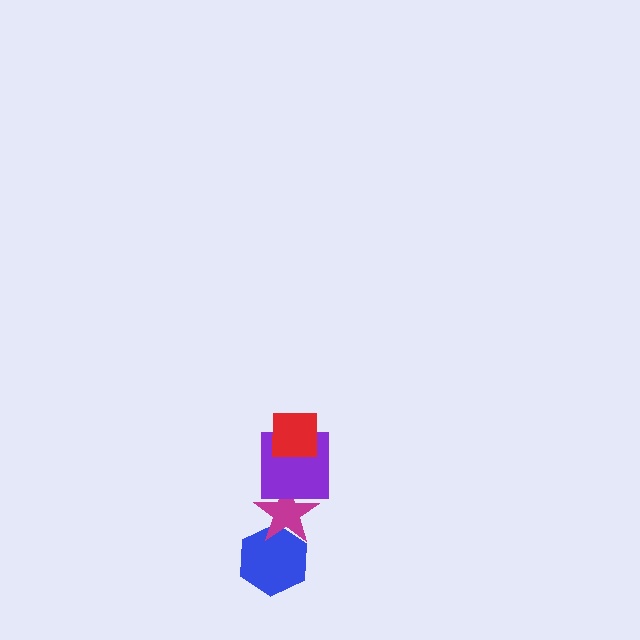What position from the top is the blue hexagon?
The blue hexagon is 4th from the top.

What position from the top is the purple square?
The purple square is 2nd from the top.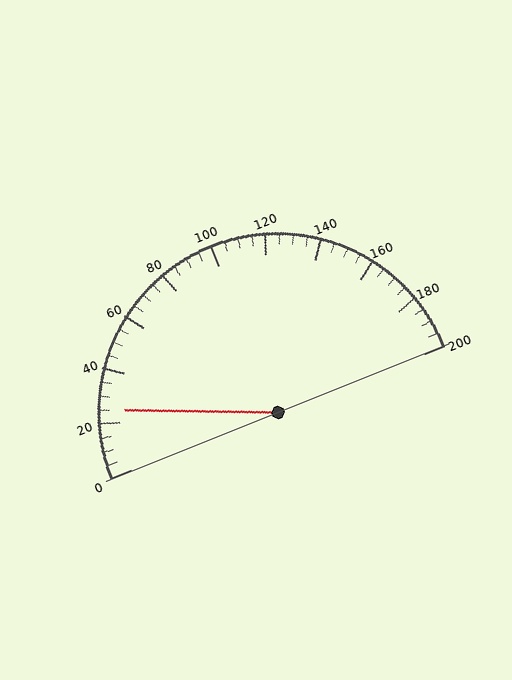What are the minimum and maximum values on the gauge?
The gauge ranges from 0 to 200.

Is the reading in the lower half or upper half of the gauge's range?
The reading is in the lower half of the range (0 to 200).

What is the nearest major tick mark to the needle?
The nearest major tick mark is 20.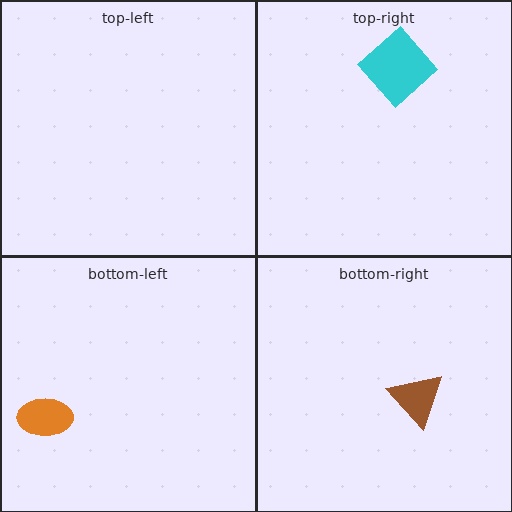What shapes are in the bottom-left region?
The orange ellipse.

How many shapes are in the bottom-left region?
1.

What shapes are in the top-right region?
The cyan diamond.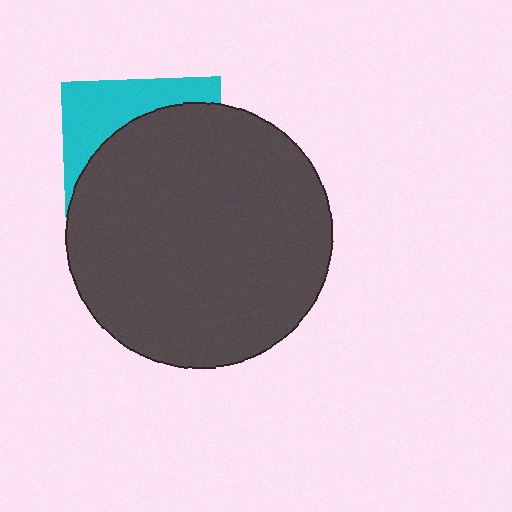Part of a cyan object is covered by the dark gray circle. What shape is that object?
It is a square.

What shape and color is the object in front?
The object in front is a dark gray circle.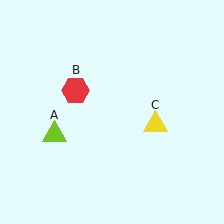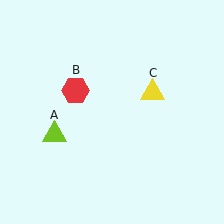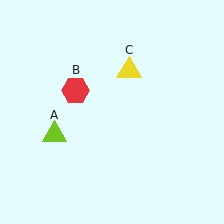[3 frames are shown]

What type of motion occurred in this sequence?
The yellow triangle (object C) rotated counterclockwise around the center of the scene.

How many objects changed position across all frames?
1 object changed position: yellow triangle (object C).